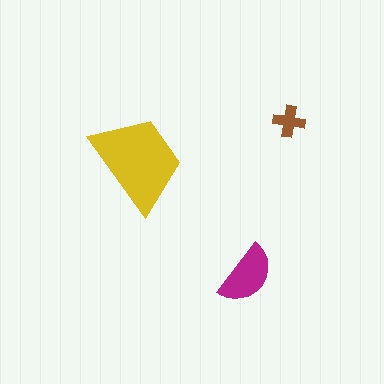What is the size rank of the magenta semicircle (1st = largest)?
2nd.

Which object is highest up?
The brown cross is topmost.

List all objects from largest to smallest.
The yellow trapezoid, the magenta semicircle, the brown cross.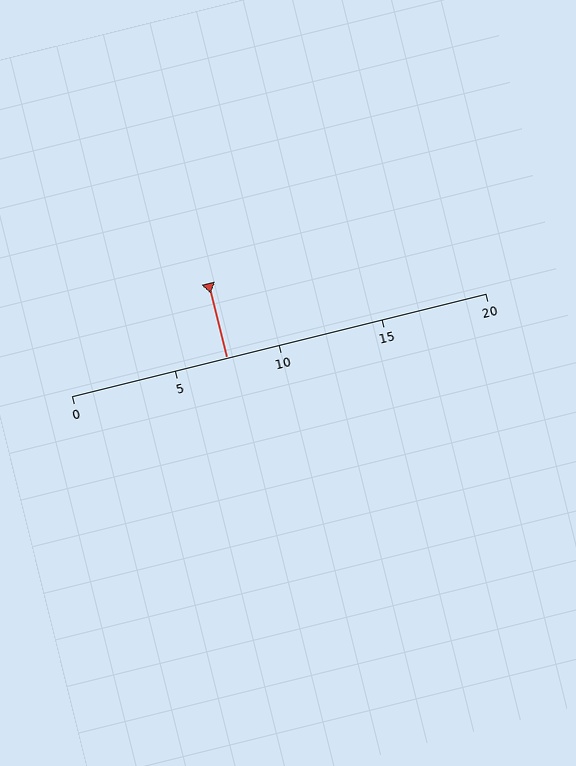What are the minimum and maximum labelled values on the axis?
The axis runs from 0 to 20.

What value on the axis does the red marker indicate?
The marker indicates approximately 7.5.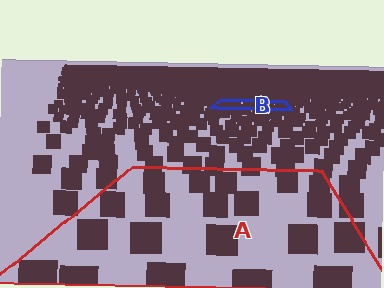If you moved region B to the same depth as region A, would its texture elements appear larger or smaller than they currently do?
They would appear larger. At a closer depth, the same texture elements are projected at a bigger on-screen size.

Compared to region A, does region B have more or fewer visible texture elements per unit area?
Region B has more texture elements per unit area — they are packed more densely because it is farther away.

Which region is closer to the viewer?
Region A is closer. The texture elements there are larger and more spread out.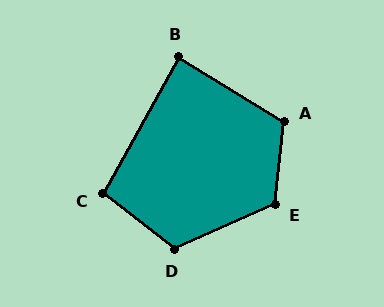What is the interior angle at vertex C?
Approximately 99 degrees (obtuse).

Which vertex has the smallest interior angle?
B, at approximately 88 degrees.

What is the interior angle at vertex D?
Approximately 118 degrees (obtuse).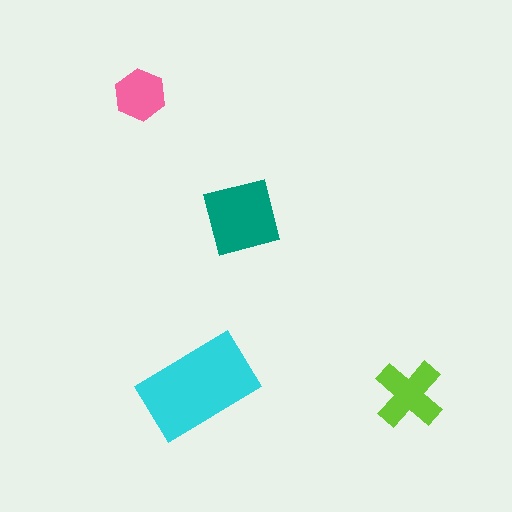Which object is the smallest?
The pink hexagon.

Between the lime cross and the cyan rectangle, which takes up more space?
The cyan rectangle.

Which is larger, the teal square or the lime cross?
The teal square.